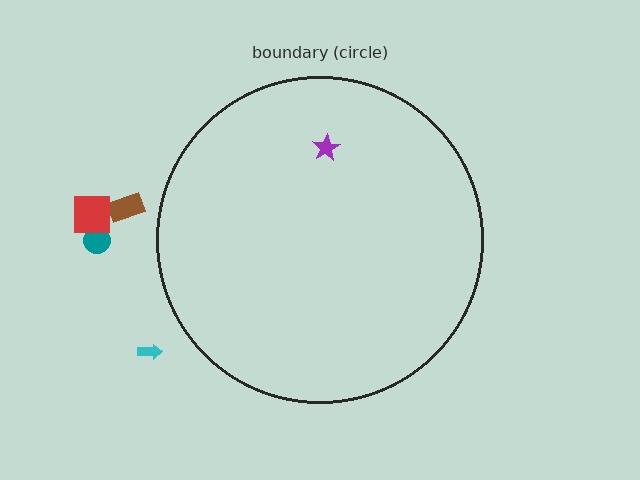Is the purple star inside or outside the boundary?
Inside.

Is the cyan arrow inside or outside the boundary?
Outside.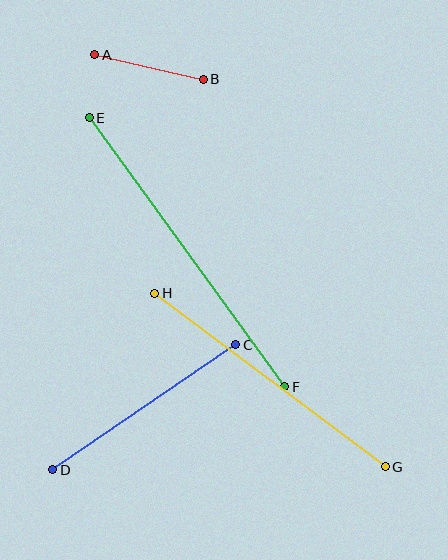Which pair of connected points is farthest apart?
Points E and F are farthest apart.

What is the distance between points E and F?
The distance is approximately 332 pixels.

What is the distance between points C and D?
The distance is approximately 222 pixels.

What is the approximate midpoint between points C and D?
The midpoint is at approximately (144, 407) pixels.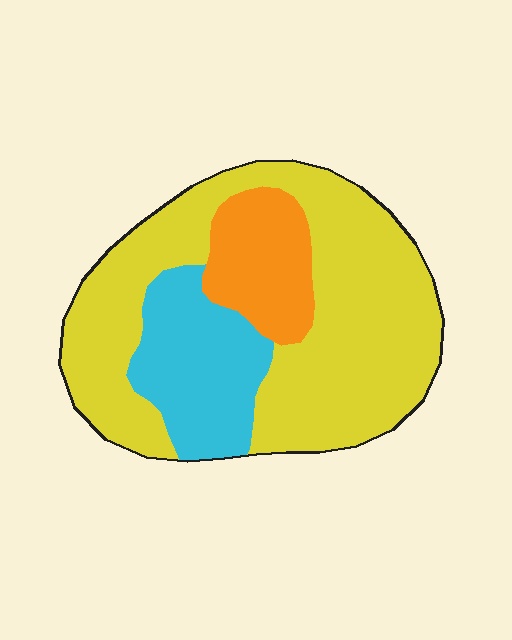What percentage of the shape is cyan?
Cyan covers around 20% of the shape.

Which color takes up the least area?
Orange, at roughly 15%.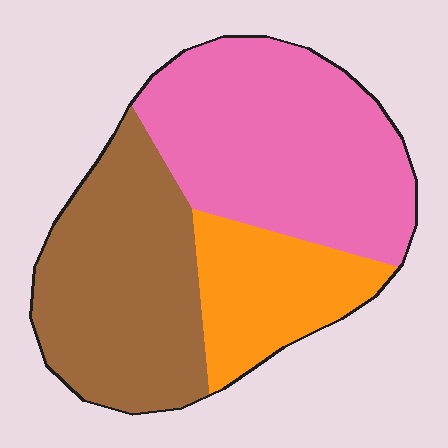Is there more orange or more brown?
Brown.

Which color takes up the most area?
Pink, at roughly 45%.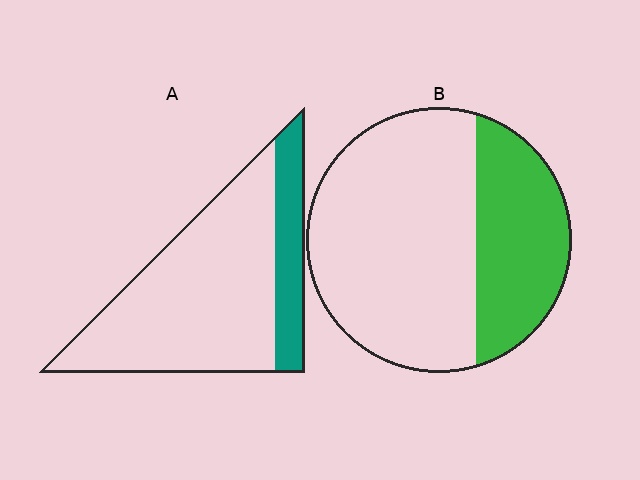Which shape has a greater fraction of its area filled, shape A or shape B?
Shape B.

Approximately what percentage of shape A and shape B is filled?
A is approximately 20% and B is approximately 35%.